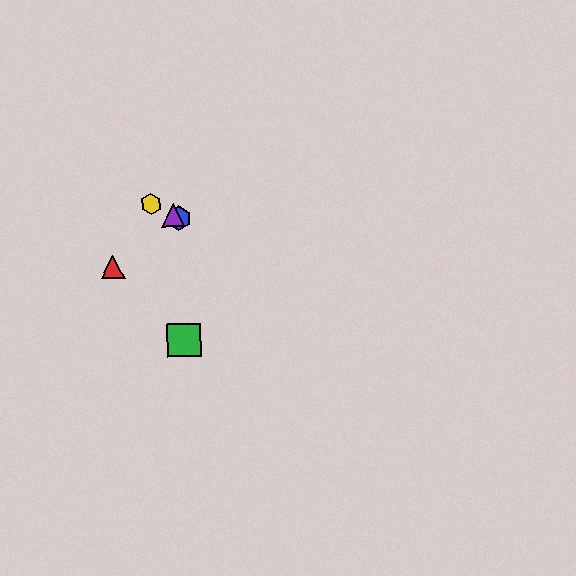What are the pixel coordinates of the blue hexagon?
The blue hexagon is at (179, 218).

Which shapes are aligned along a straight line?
The blue hexagon, the yellow hexagon, the purple triangle are aligned along a straight line.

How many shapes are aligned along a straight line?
3 shapes (the blue hexagon, the yellow hexagon, the purple triangle) are aligned along a straight line.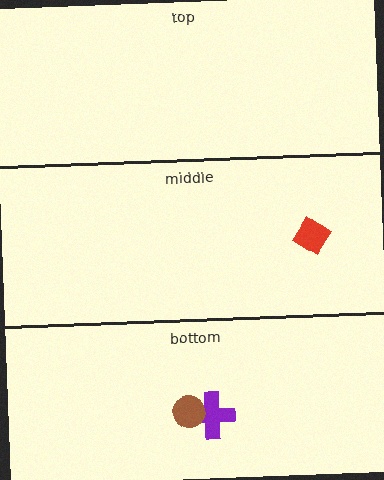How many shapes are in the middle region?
1.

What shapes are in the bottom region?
The purple cross, the brown circle.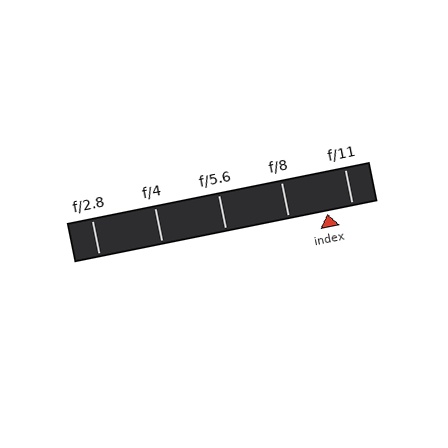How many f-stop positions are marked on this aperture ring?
There are 5 f-stop positions marked.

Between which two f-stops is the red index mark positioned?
The index mark is between f/8 and f/11.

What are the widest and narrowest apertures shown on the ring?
The widest aperture shown is f/2.8 and the narrowest is f/11.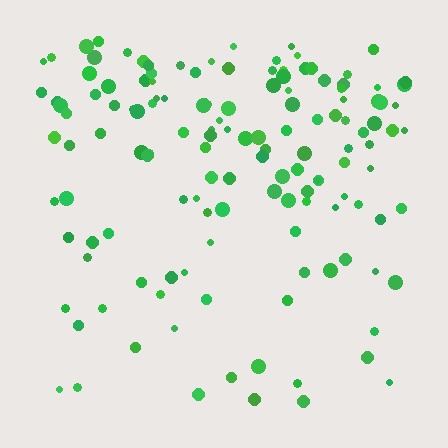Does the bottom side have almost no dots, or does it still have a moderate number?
Still a moderate number, just noticeably fewer than the top.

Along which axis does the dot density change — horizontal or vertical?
Vertical.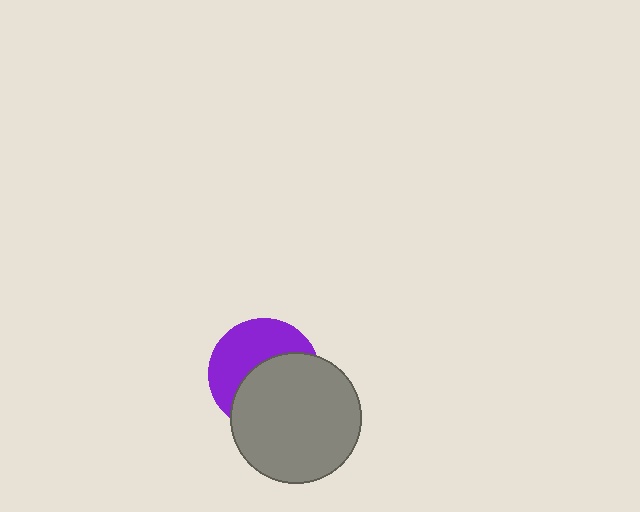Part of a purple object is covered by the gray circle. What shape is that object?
It is a circle.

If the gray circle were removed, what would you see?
You would see the complete purple circle.